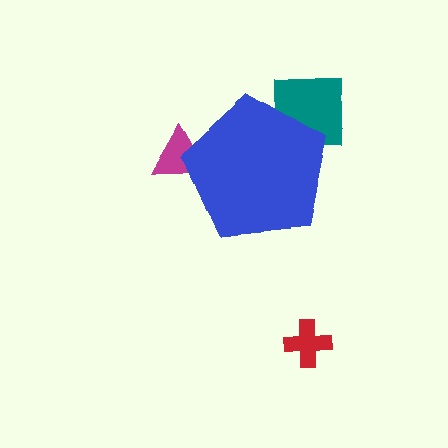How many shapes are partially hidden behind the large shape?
2 shapes are partially hidden.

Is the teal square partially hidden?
Yes, the teal square is partially hidden behind the blue pentagon.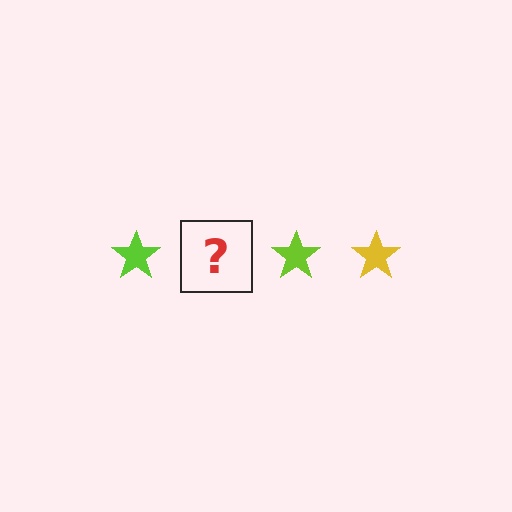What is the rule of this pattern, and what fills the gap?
The rule is that the pattern cycles through lime, yellow stars. The gap should be filled with a yellow star.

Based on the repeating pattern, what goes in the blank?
The blank should be a yellow star.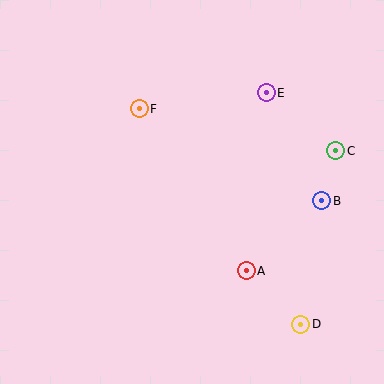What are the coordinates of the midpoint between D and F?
The midpoint between D and F is at (220, 217).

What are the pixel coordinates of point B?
Point B is at (322, 201).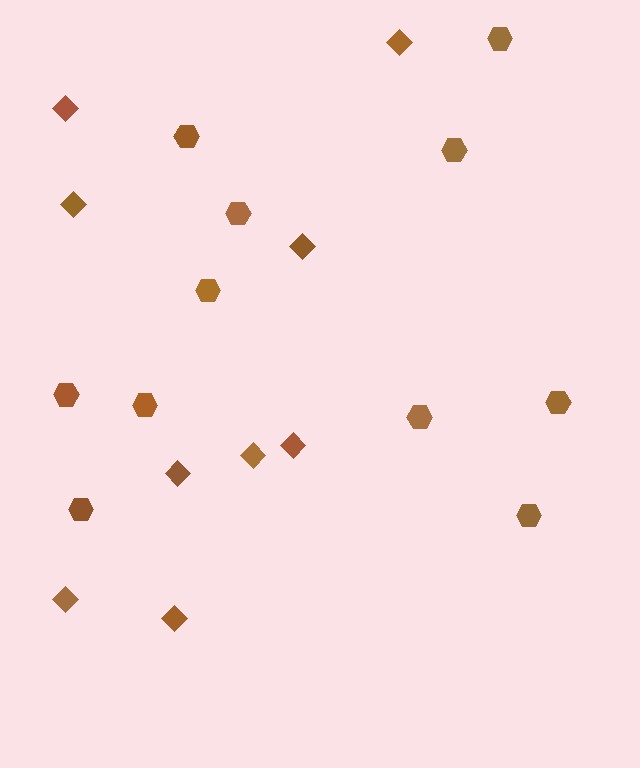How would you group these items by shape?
There are 2 groups: one group of diamonds (9) and one group of hexagons (11).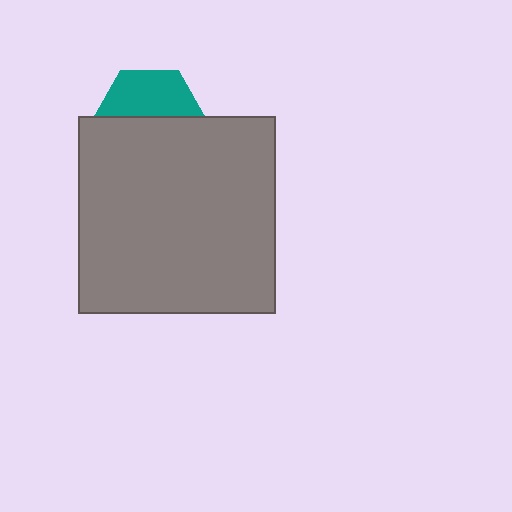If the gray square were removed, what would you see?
You would see the complete teal hexagon.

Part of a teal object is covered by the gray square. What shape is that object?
It is a hexagon.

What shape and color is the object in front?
The object in front is a gray square.